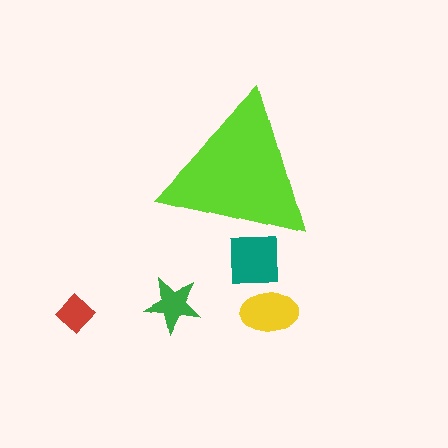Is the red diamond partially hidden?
No, the red diamond is fully visible.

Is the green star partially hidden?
No, the green star is fully visible.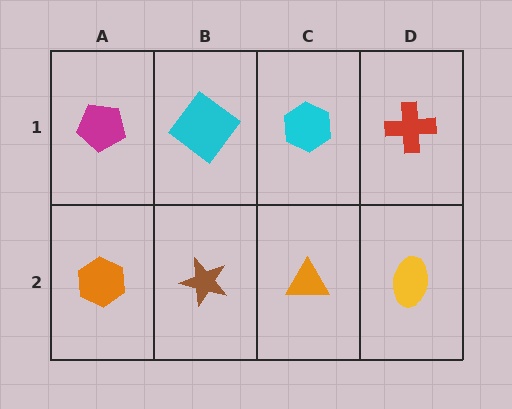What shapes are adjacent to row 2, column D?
A red cross (row 1, column D), an orange triangle (row 2, column C).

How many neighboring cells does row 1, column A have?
2.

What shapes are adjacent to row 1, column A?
An orange hexagon (row 2, column A), a cyan diamond (row 1, column B).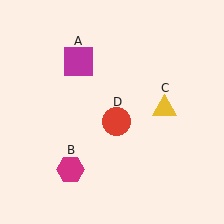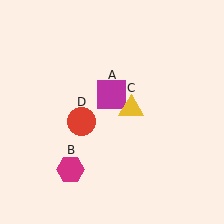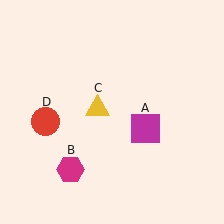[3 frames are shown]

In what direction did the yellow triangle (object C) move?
The yellow triangle (object C) moved left.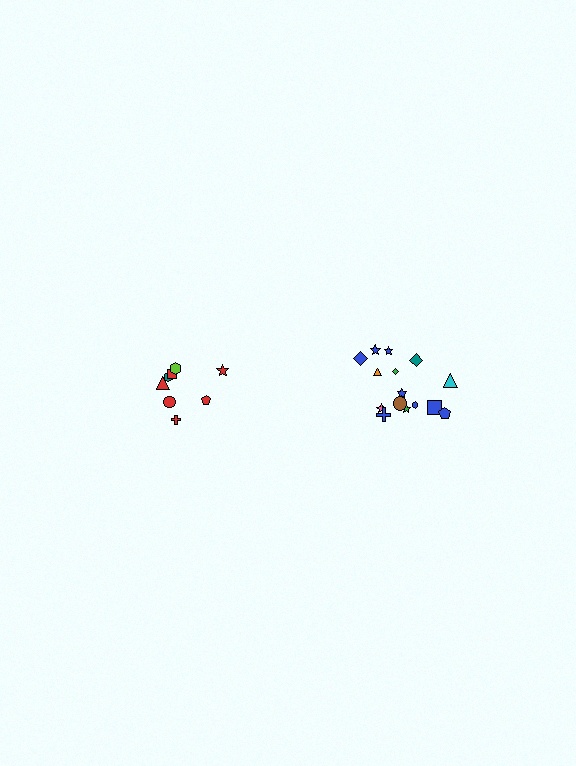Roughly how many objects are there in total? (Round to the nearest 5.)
Roughly 25 objects in total.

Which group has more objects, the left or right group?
The right group.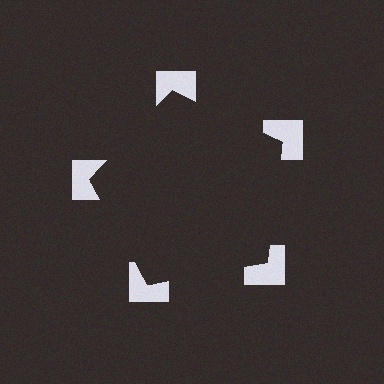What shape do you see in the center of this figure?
An illusory pentagon — its edges are inferred from the aligned wedge cuts in the notched squares, not physically drawn.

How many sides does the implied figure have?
5 sides.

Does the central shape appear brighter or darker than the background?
It typically appears slightly darker than the background, even though no actual brightness change is drawn.